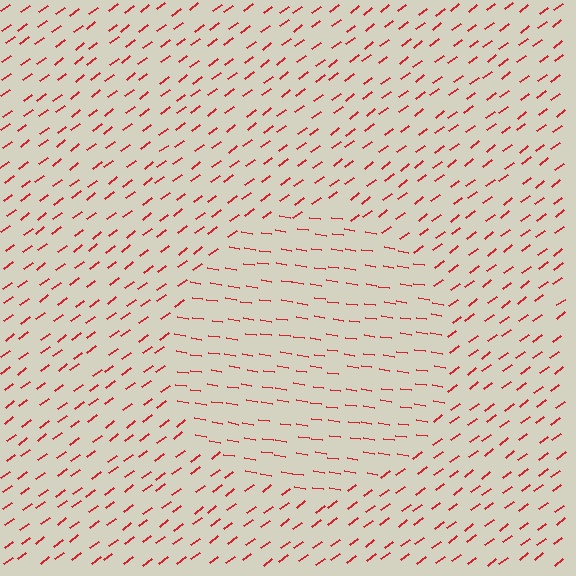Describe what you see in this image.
The image is filled with small red line segments. A circle region in the image has lines oriented differently from the surrounding lines, creating a visible texture boundary.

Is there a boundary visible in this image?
Yes, there is a texture boundary formed by a change in line orientation.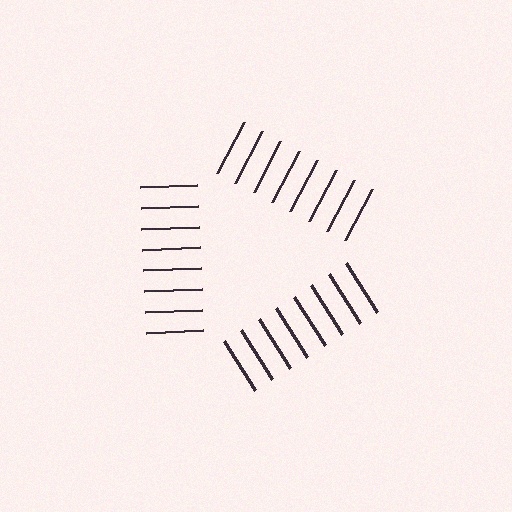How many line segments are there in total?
24 — 8 along each of the 3 edges.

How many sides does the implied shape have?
3 sides — the line-ends trace a triangle.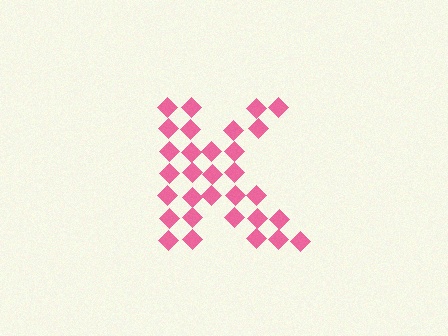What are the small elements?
The small elements are diamonds.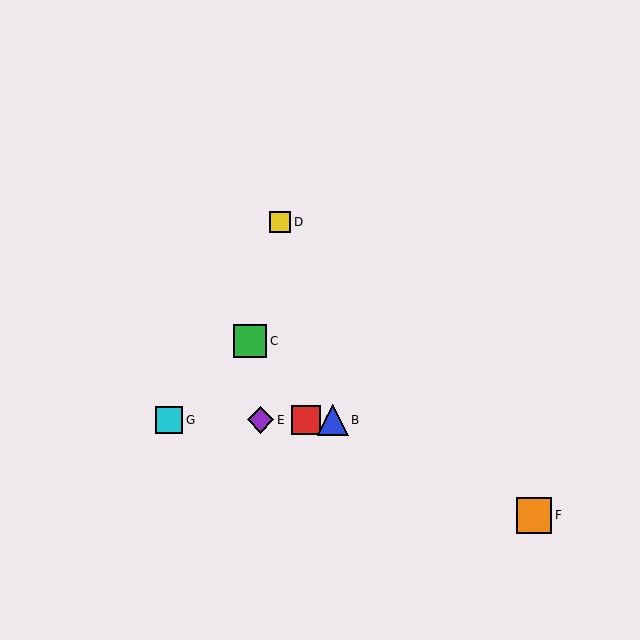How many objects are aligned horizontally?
4 objects (A, B, E, G) are aligned horizontally.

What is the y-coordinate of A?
Object A is at y≈420.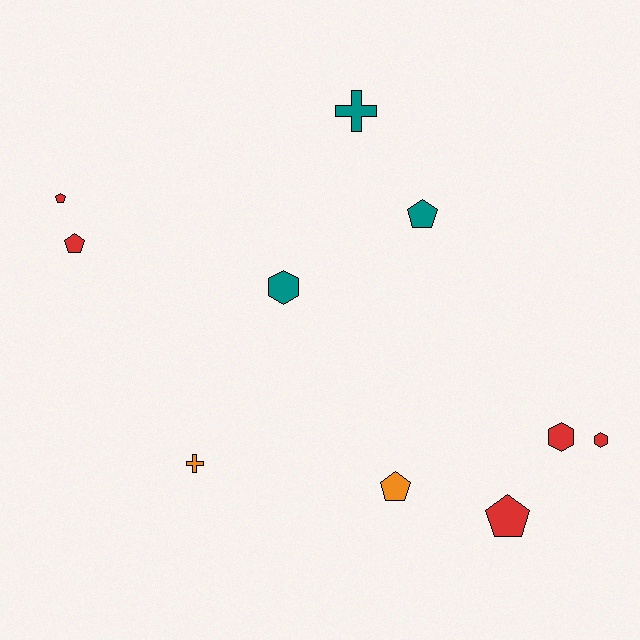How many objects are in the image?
There are 10 objects.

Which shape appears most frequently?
Pentagon, with 5 objects.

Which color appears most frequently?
Red, with 5 objects.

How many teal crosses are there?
There is 1 teal cross.